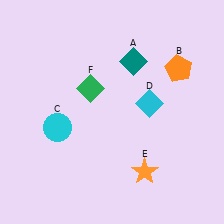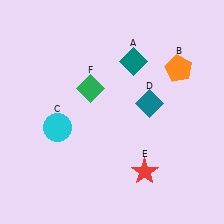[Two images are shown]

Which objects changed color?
D changed from cyan to teal. E changed from orange to red.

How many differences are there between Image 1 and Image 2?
There are 2 differences between the two images.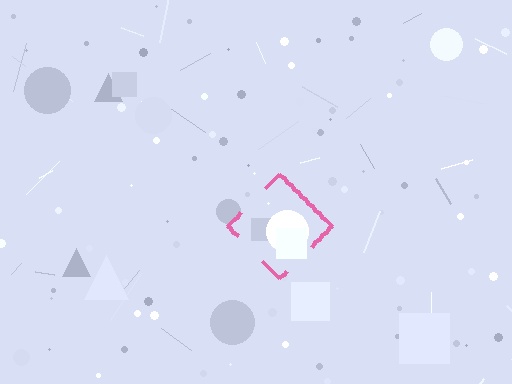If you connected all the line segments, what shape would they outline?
They would outline a diamond.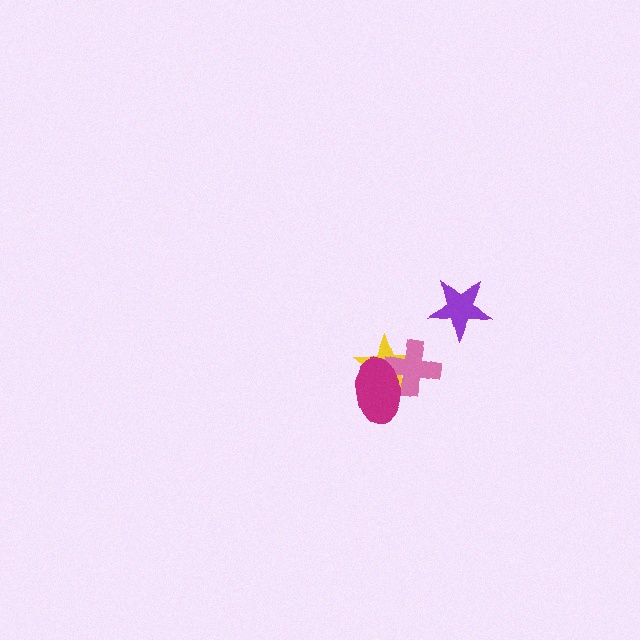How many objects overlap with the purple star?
0 objects overlap with the purple star.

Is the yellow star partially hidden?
Yes, it is partially covered by another shape.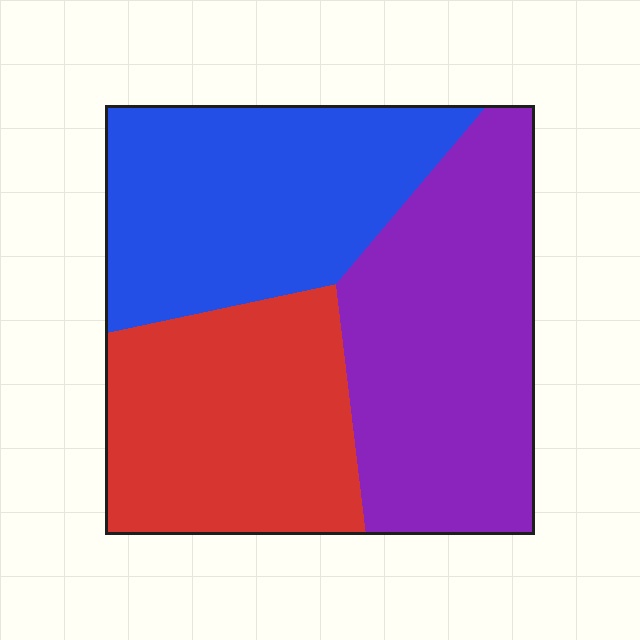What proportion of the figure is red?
Red covers roughly 30% of the figure.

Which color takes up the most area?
Purple, at roughly 35%.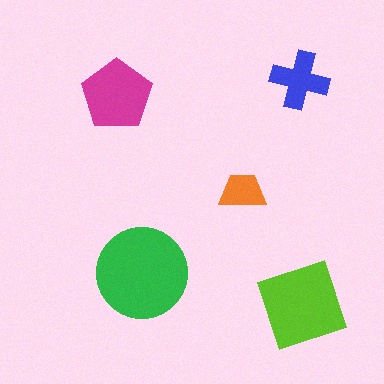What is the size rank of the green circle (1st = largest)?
1st.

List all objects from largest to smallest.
The green circle, the lime diamond, the magenta pentagon, the blue cross, the orange trapezoid.